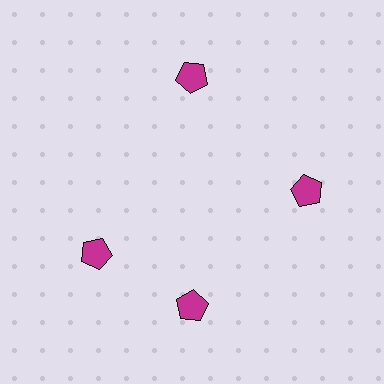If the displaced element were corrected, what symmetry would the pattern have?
It would have 4-fold rotational symmetry — the pattern would map onto itself every 90 degrees.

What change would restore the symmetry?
The symmetry would be restored by rotating it back into even spacing with its neighbors so that all 4 pentagons sit at equal angles and equal distance from the center.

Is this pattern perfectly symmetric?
No. The 4 magenta pentagons are arranged in a ring, but one element near the 9 o'clock position is rotated out of alignment along the ring, breaking the 4-fold rotational symmetry.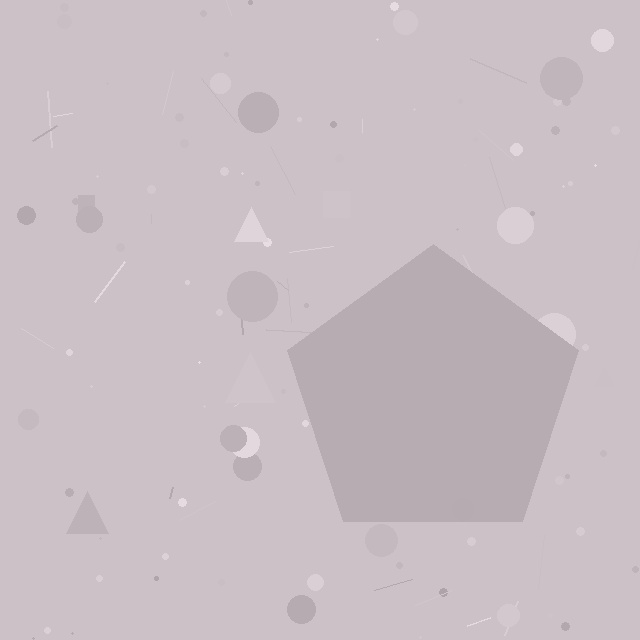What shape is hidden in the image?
A pentagon is hidden in the image.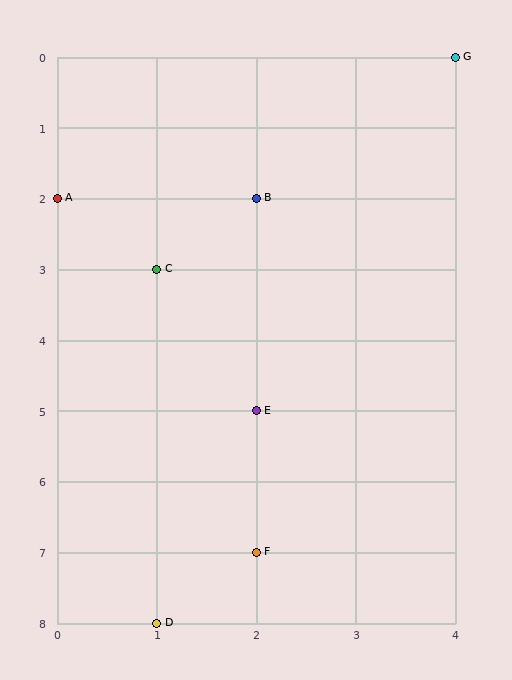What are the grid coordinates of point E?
Point E is at grid coordinates (2, 5).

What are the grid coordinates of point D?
Point D is at grid coordinates (1, 8).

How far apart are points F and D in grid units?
Points F and D are 1 column and 1 row apart (about 1.4 grid units diagonally).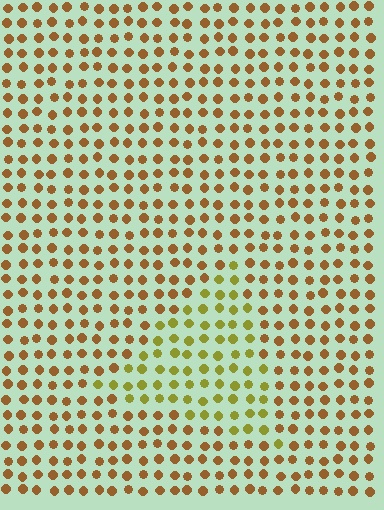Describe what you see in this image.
The image is filled with small brown elements in a uniform arrangement. A triangle-shaped region is visible where the elements are tinted to a slightly different hue, forming a subtle color boundary.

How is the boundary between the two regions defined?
The boundary is defined purely by a slight shift in hue (about 37 degrees). Spacing, size, and orientation are identical on both sides.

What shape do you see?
I see a triangle.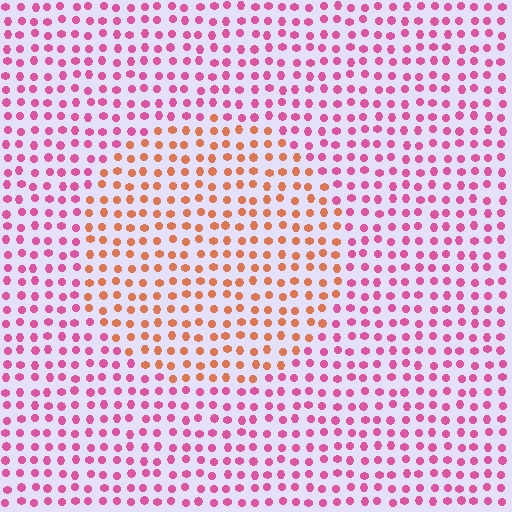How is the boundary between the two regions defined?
The boundary is defined purely by a slight shift in hue (about 50 degrees). Spacing, size, and orientation are identical on both sides.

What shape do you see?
I see a circle.